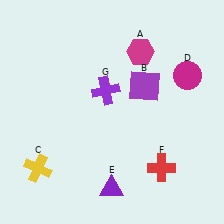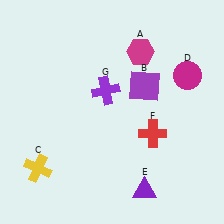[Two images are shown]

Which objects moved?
The objects that moved are: the purple triangle (E), the red cross (F).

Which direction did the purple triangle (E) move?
The purple triangle (E) moved right.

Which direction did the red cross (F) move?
The red cross (F) moved up.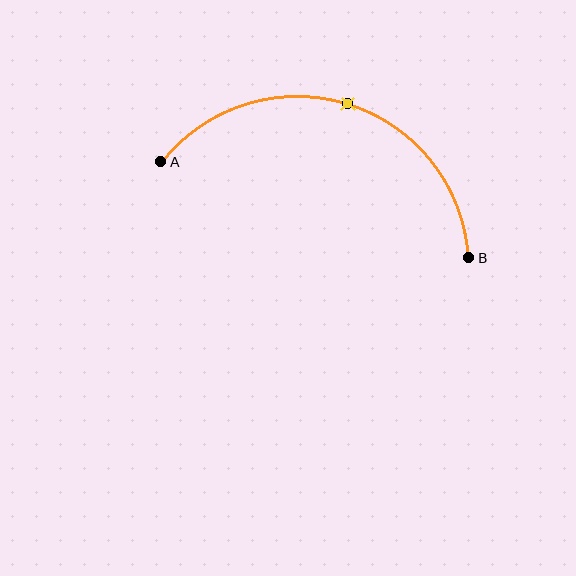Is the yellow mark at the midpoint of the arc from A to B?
Yes. The yellow mark lies on the arc at equal arc-length from both A and B — it is the arc midpoint.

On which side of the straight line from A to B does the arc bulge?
The arc bulges above the straight line connecting A and B.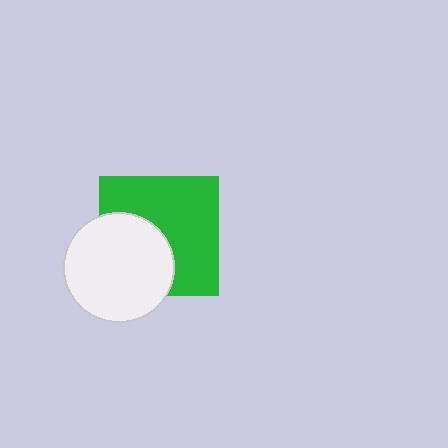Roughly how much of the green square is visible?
About half of it is visible (roughly 61%).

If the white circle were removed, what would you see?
You would see the complete green square.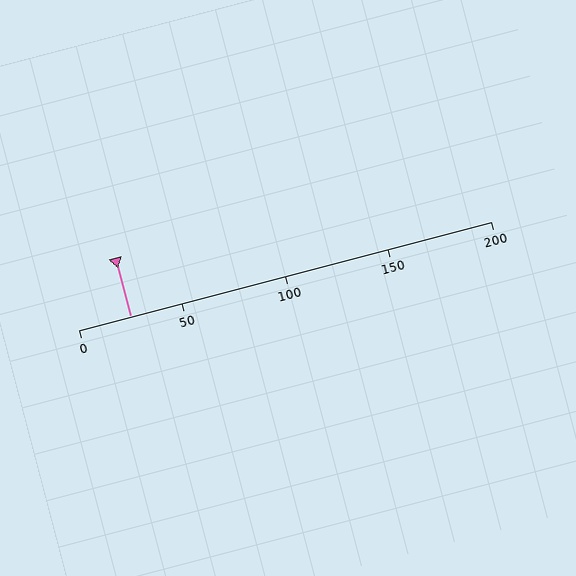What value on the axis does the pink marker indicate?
The marker indicates approximately 25.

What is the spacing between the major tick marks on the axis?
The major ticks are spaced 50 apart.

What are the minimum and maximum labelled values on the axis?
The axis runs from 0 to 200.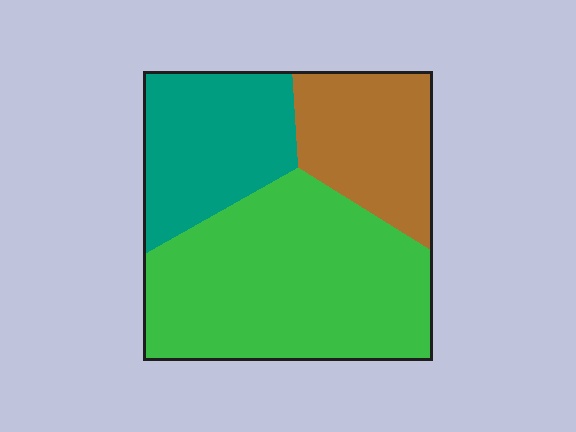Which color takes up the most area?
Green, at roughly 50%.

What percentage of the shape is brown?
Brown covers roughly 25% of the shape.